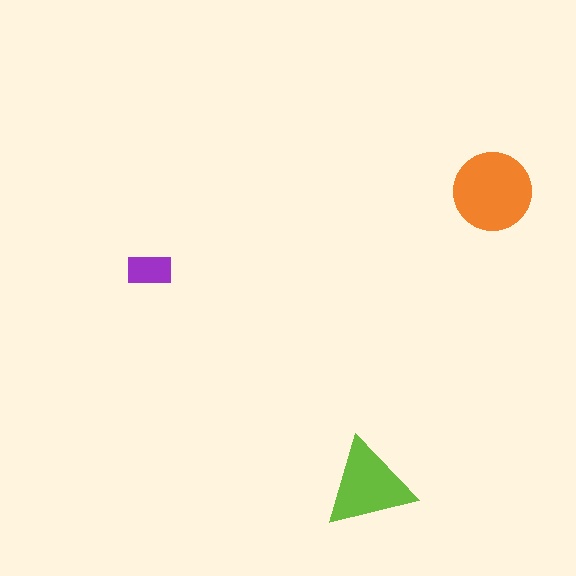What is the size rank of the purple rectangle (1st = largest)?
3rd.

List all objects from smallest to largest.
The purple rectangle, the lime triangle, the orange circle.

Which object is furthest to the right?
The orange circle is rightmost.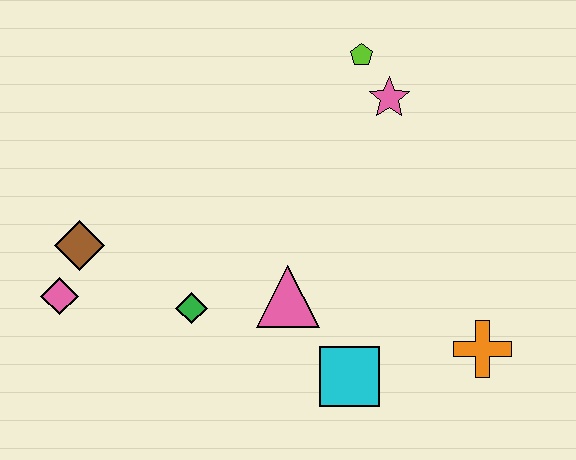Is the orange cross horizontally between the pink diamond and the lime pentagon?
No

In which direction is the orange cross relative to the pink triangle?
The orange cross is to the right of the pink triangle.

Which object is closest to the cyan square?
The pink triangle is closest to the cyan square.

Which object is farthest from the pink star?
The pink diamond is farthest from the pink star.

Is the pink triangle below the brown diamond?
Yes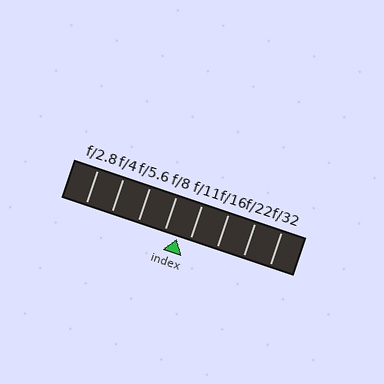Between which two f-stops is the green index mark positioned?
The index mark is between f/8 and f/11.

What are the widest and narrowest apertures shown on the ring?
The widest aperture shown is f/2.8 and the narrowest is f/32.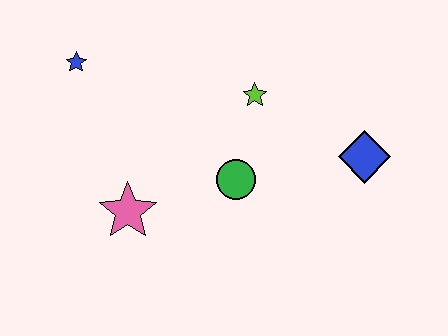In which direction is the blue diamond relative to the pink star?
The blue diamond is to the right of the pink star.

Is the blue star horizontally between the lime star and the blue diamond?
No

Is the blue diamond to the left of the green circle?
No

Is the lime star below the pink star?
No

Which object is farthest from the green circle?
The blue star is farthest from the green circle.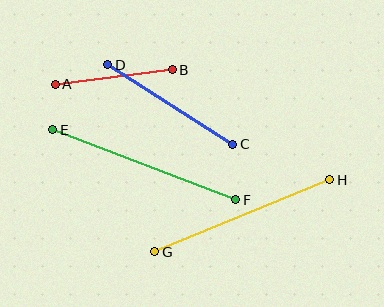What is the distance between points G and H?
The distance is approximately 189 pixels.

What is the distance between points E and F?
The distance is approximately 196 pixels.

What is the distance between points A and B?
The distance is approximately 118 pixels.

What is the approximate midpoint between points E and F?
The midpoint is at approximately (144, 165) pixels.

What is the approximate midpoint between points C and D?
The midpoint is at approximately (170, 105) pixels.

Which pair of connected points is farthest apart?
Points E and F are farthest apart.